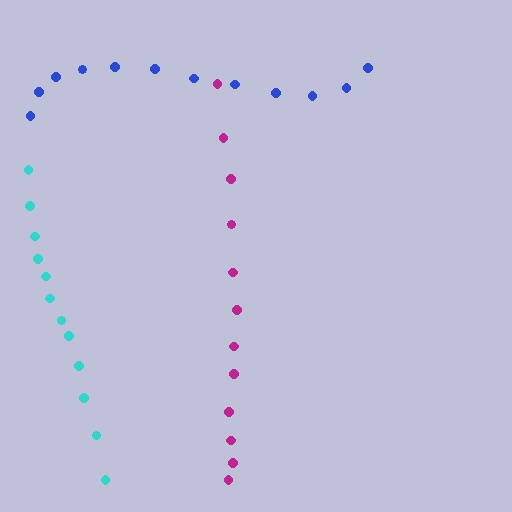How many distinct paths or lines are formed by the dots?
There are 3 distinct paths.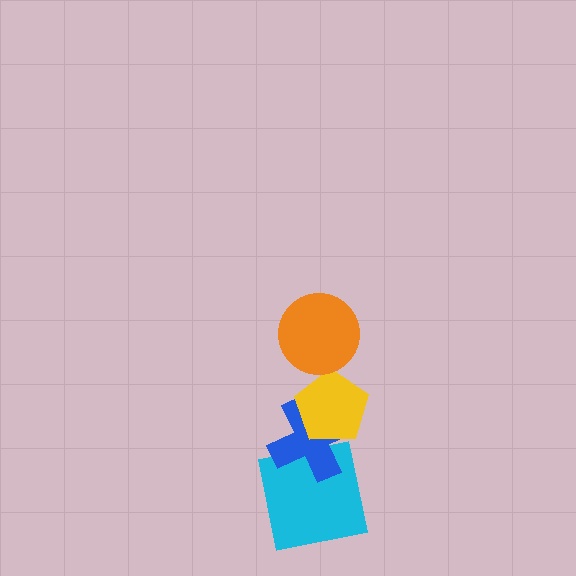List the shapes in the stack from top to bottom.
From top to bottom: the orange circle, the yellow pentagon, the blue cross, the cyan square.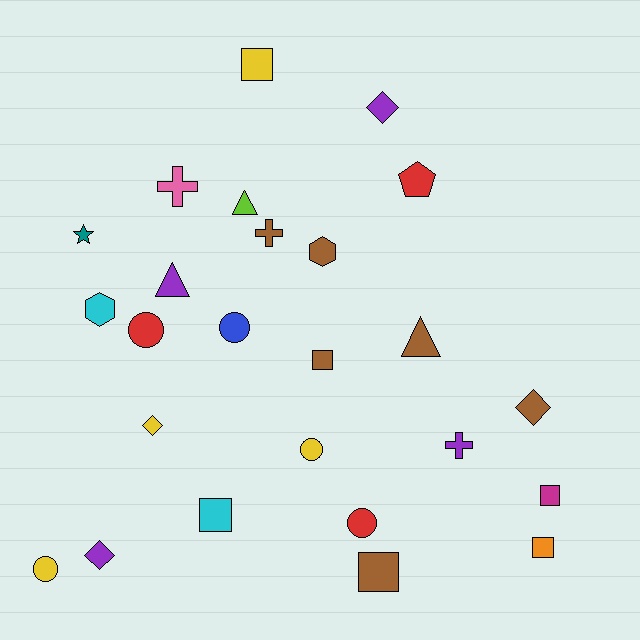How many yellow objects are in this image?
There are 4 yellow objects.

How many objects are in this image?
There are 25 objects.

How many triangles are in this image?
There are 3 triangles.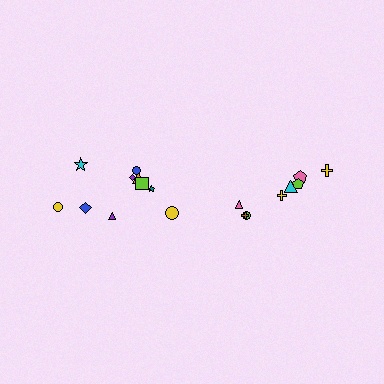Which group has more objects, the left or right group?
The left group.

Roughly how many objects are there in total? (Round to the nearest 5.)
Roughly 20 objects in total.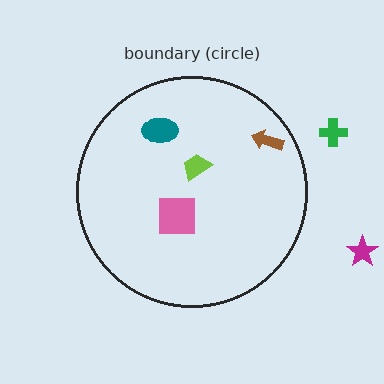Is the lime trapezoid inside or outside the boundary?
Inside.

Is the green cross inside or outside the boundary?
Outside.